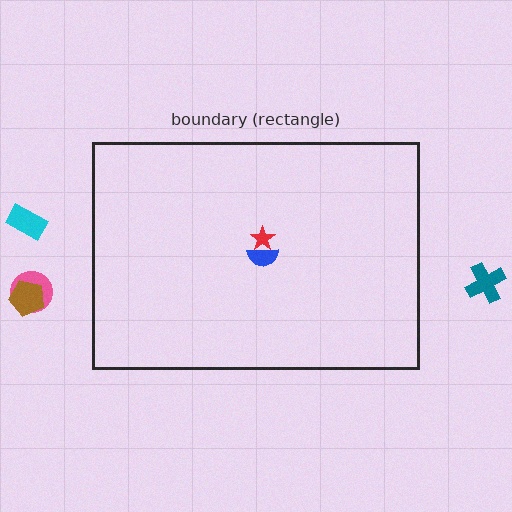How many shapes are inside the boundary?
2 inside, 4 outside.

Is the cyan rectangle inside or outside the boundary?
Outside.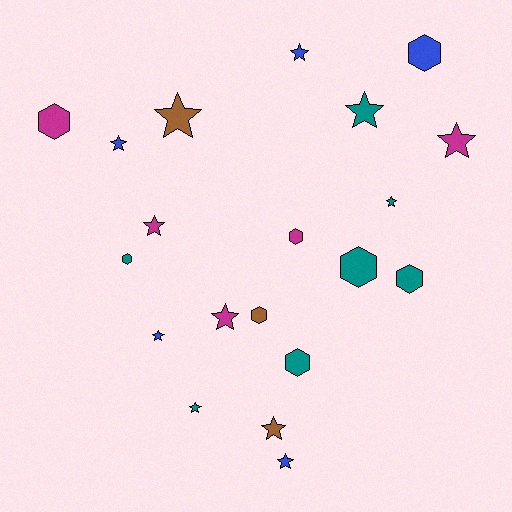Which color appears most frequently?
Teal, with 7 objects.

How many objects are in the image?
There are 20 objects.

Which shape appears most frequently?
Star, with 12 objects.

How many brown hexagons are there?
There is 1 brown hexagon.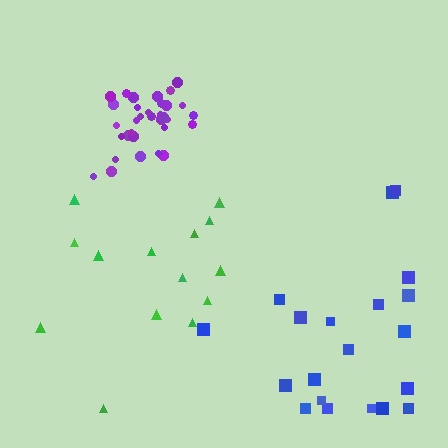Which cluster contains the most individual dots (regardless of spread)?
Purple (33).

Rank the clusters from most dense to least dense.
purple, blue, green.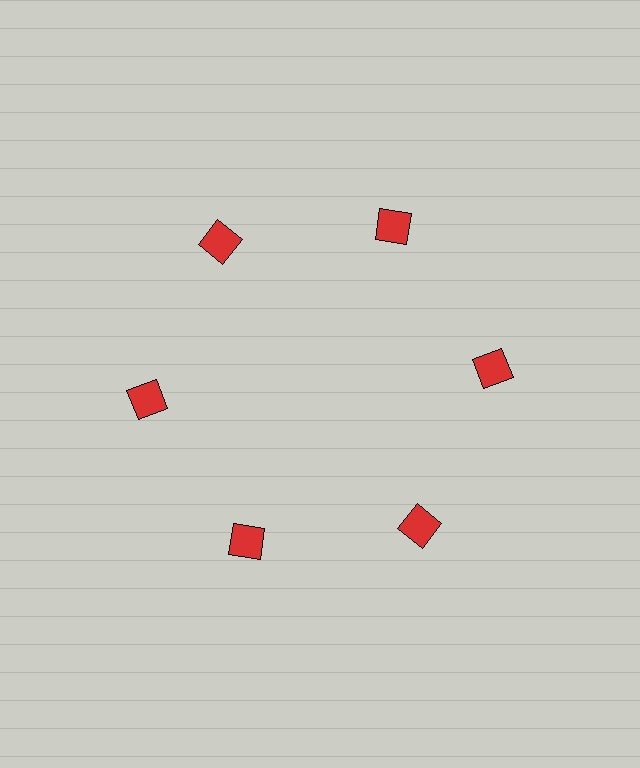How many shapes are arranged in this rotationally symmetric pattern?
There are 6 shapes, arranged in 6 groups of 1.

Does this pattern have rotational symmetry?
Yes, this pattern has 6-fold rotational symmetry. It looks the same after rotating 60 degrees around the center.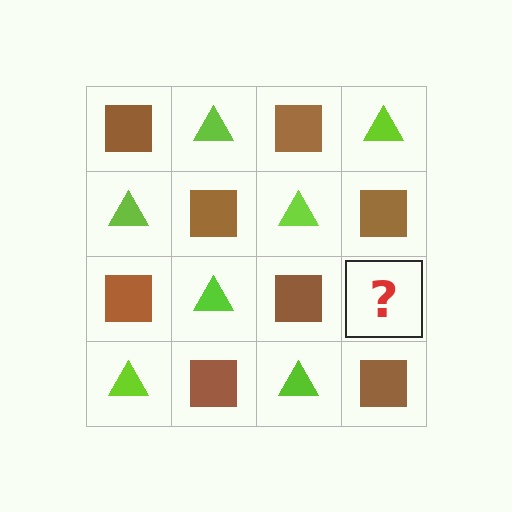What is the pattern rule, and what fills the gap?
The rule is that it alternates brown square and lime triangle in a checkerboard pattern. The gap should be filled with a lime triangle.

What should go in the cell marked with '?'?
The missing cell should contain a lime triangle.